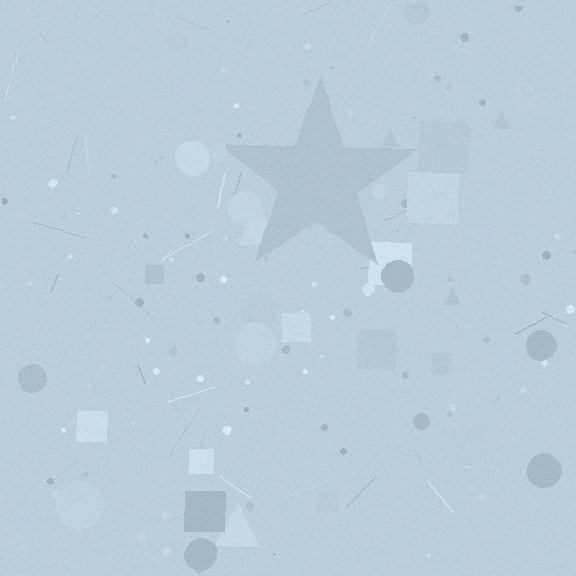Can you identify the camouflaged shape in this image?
The camouflaged shape is a star.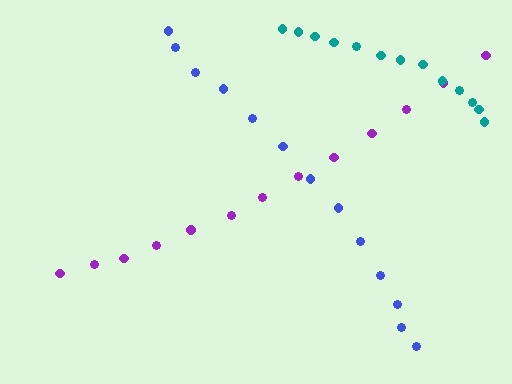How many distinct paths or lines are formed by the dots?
There are 3 distinct paths.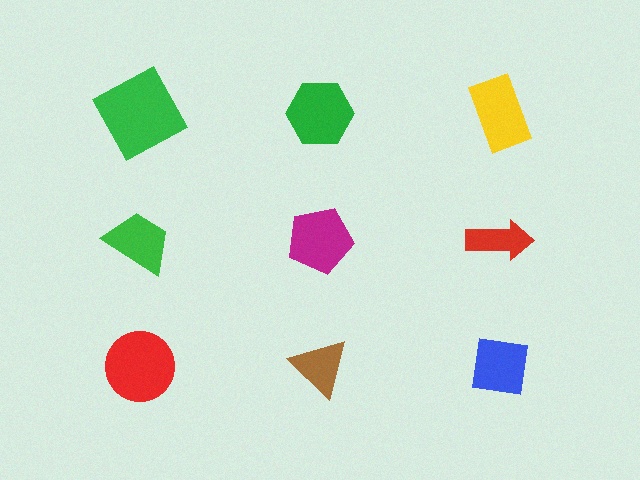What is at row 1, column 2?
A green hexagon.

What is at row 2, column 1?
A green trapezoid.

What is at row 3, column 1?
A red circle.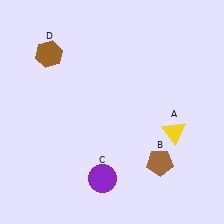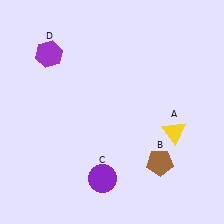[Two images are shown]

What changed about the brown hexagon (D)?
In Image 1, D is brown. In Image 2, it changed to purple.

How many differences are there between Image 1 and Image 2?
There is 1 difference between the two images.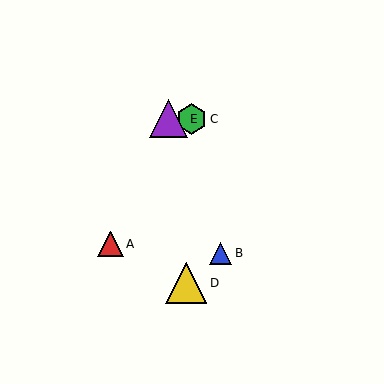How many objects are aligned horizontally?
2 objects (C, E) are aligned horizontally.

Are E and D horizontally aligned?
No, E is at y≈119 and D is at y≈283.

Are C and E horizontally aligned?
Yes, both are at y≈119.